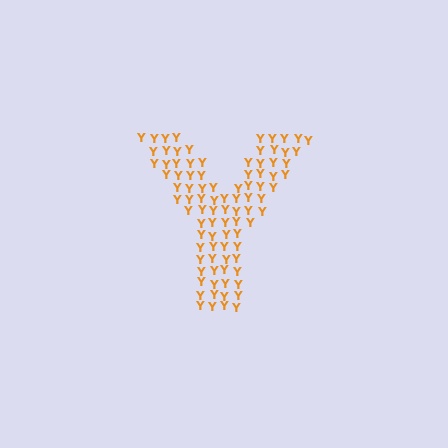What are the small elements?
The small elements are letter Y's.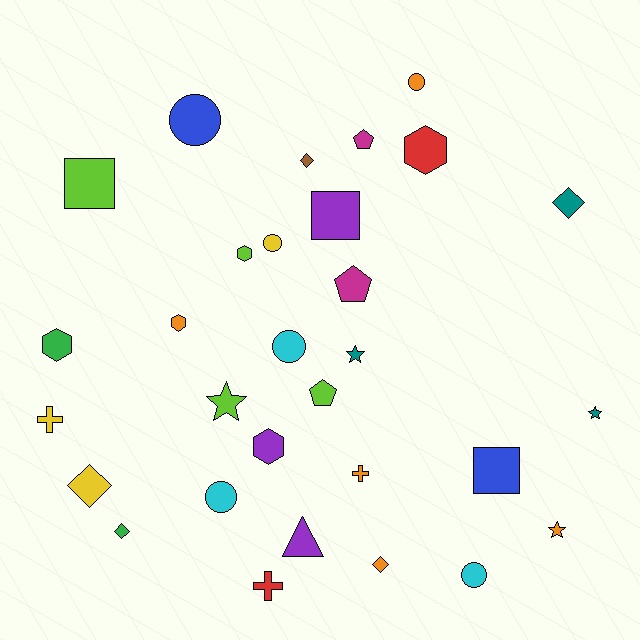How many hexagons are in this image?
There are 5 hexagons.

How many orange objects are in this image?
There are 5 orange objects.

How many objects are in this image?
There are 30 objects.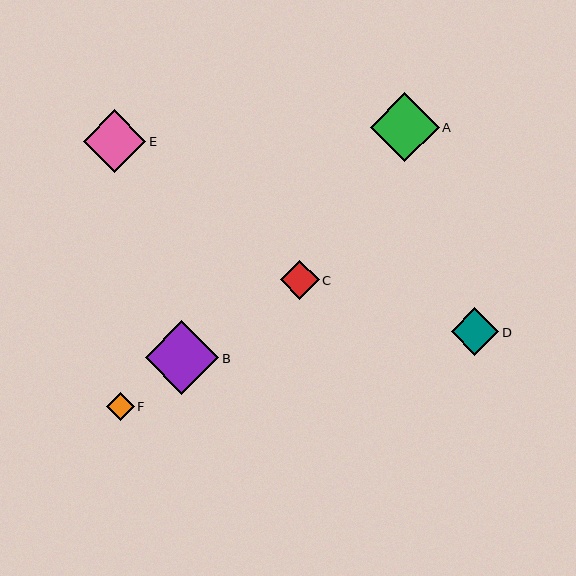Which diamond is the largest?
Diamond B is the largest with a size of approximately 74 pixels.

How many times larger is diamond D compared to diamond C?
Diamond D is approximately 1.2 times the size of diamond C.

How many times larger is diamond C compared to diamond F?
Diamond C is approximately 1.4 times the size of diamond F.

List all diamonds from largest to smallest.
From largest to smallest: B, A, E, D, C, F.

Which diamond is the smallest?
Diamond F is the smallest with a size of approximately 28 pixels.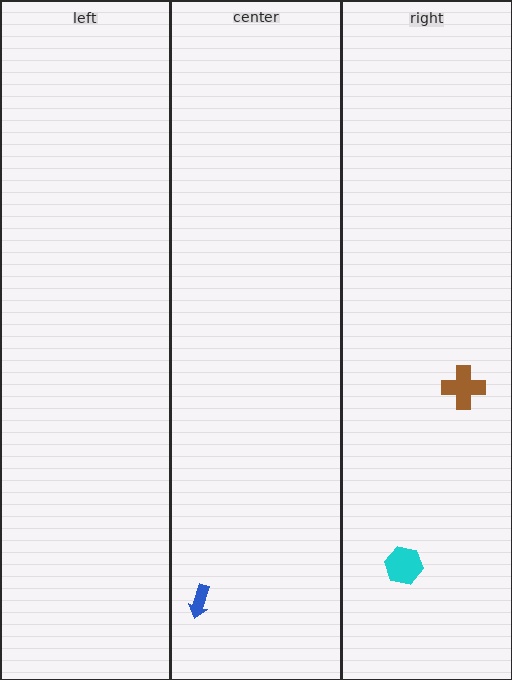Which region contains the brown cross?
The right region.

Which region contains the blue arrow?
The center region.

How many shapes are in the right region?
2.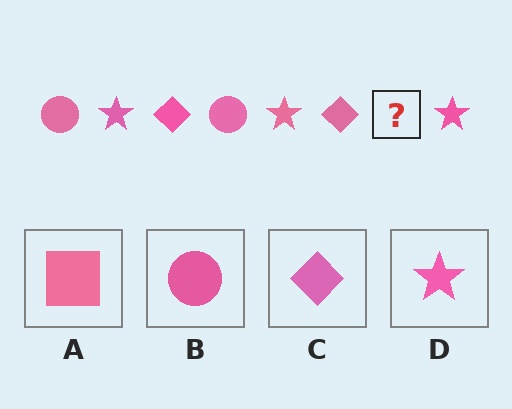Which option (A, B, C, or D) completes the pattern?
B.